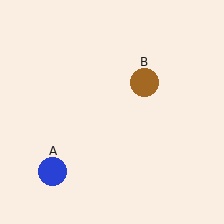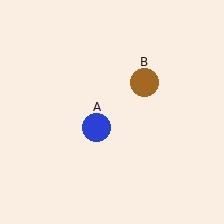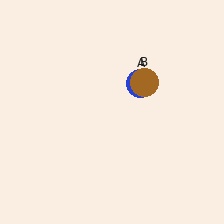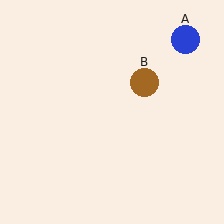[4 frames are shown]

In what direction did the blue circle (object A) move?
The blue circle (object A) moved up and to the right.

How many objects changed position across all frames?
1 object changed position: blue circle (object A).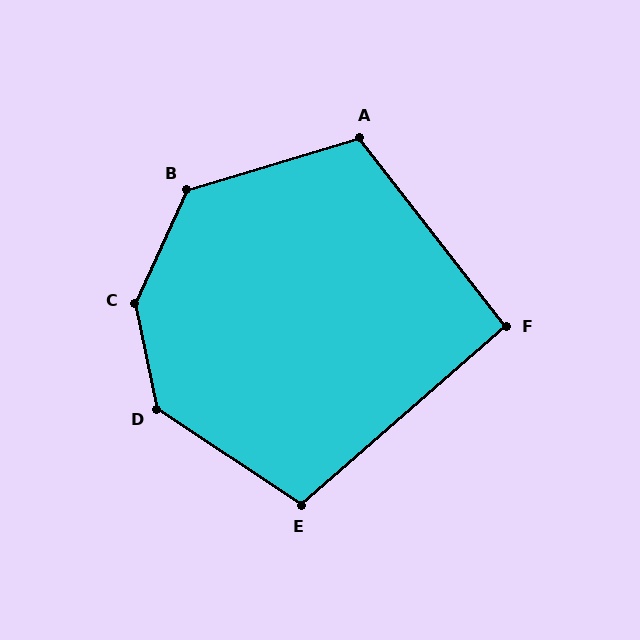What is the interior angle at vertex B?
Approximately 132 degrees (obtuse).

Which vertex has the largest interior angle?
C, at approximately 143 degrees.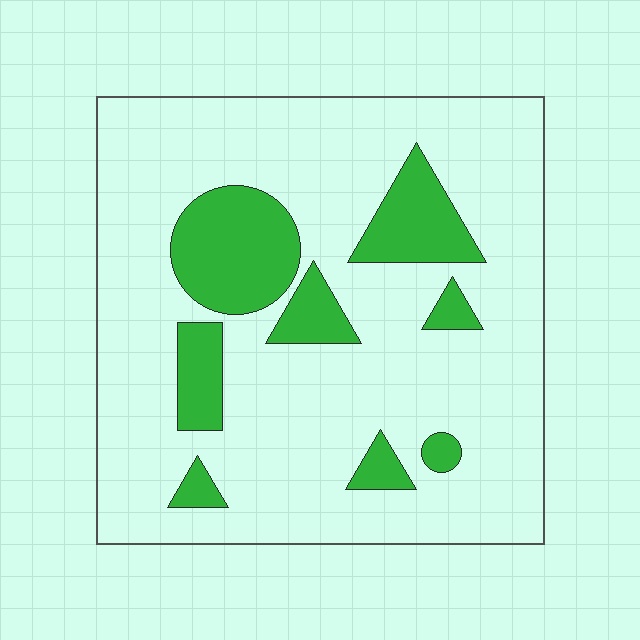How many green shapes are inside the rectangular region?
8.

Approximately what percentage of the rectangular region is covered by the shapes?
Approximately 20%.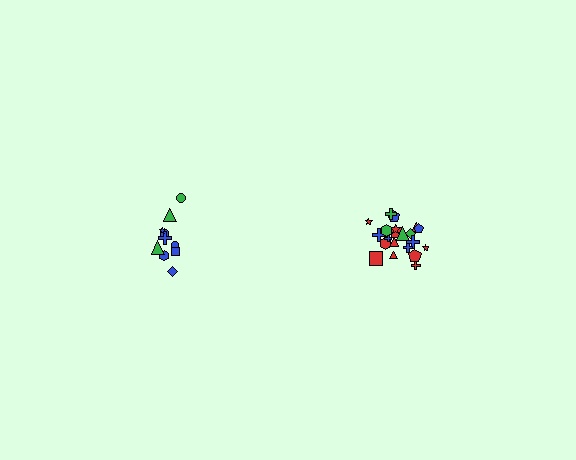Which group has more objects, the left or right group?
The right group.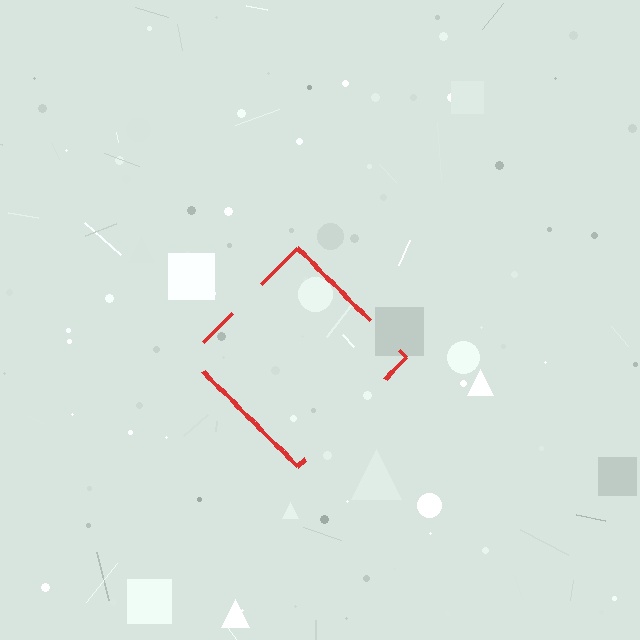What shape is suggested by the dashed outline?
The dashed outline suggests a diamond.